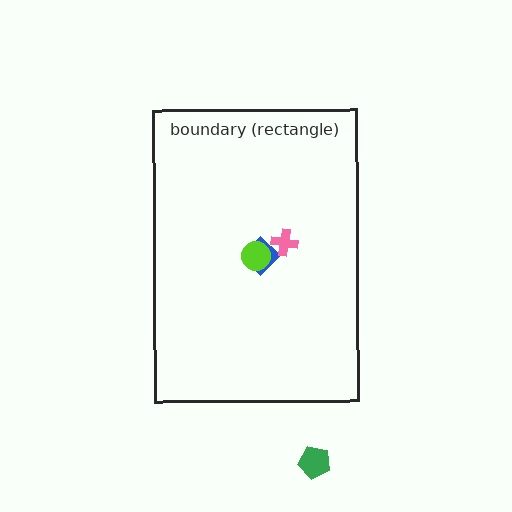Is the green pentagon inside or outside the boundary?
Outside.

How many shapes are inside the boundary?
3 inside, 1 outside.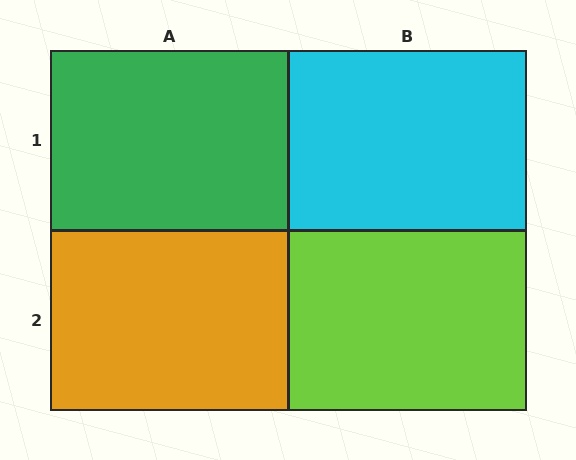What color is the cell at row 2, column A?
Orange.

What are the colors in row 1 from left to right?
Green, cyan.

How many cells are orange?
1 cell is orange.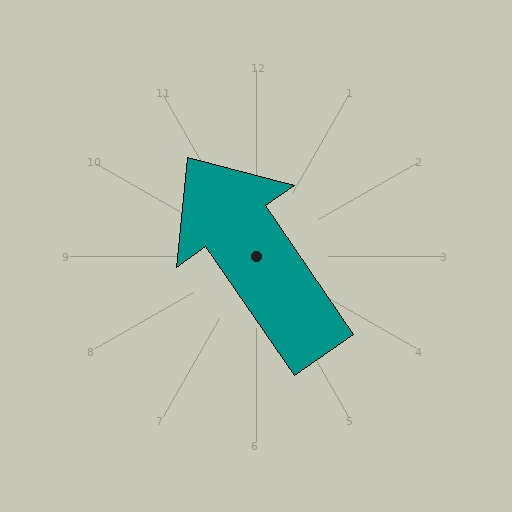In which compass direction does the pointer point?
Northwest.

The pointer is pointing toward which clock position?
Roughly 11 o'clock.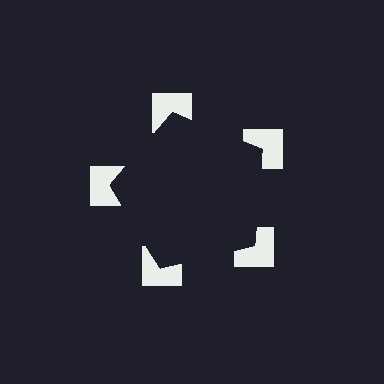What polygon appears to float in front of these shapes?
An illusory pentagon — its edges are inferred from the aligned wedge cuts in the notched squares, not physically drawn.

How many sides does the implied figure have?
5 sides.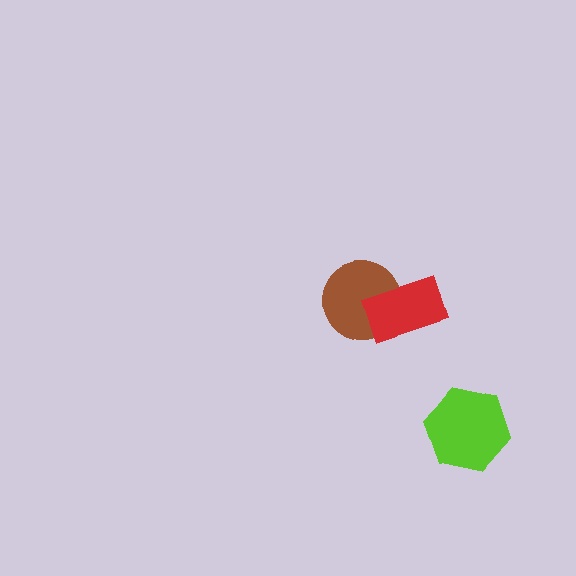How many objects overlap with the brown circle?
1 object overlaps with the brown circle.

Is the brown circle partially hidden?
Yes, it is partially covered by another shape.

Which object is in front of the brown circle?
The red rectangle is in front of the brown circle.